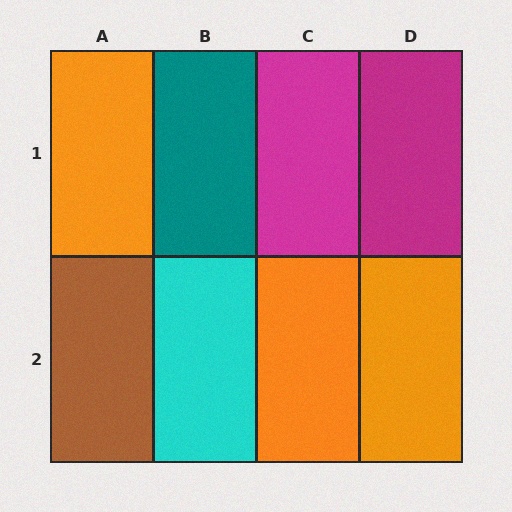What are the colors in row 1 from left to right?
Orange, teal, magenta, magenta.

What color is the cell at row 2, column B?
Cyan.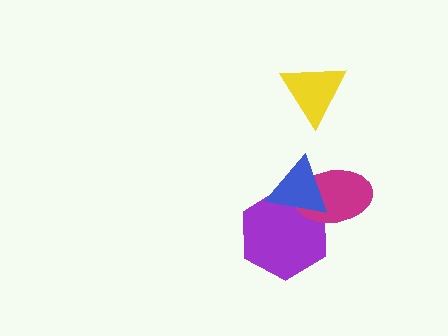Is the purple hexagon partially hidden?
Yes, it is partially covered by another shape.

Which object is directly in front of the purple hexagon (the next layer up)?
The magenta ellipse is directly in front of the purple hexagon.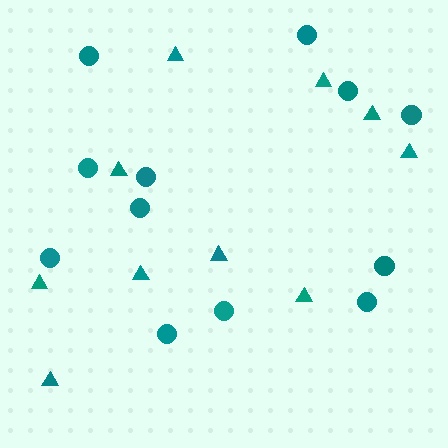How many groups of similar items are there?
There are 2 groups: one group of triangles (10) and one group of circles (12).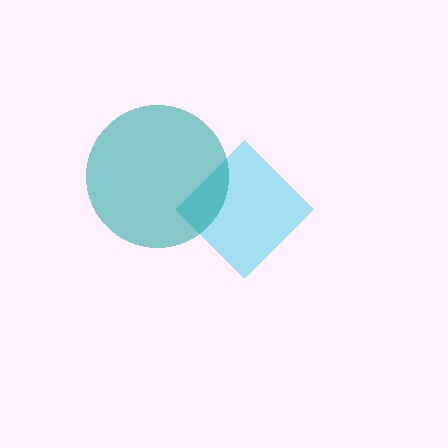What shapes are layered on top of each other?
The layered shapes are: a cyan diamond, a teal circle.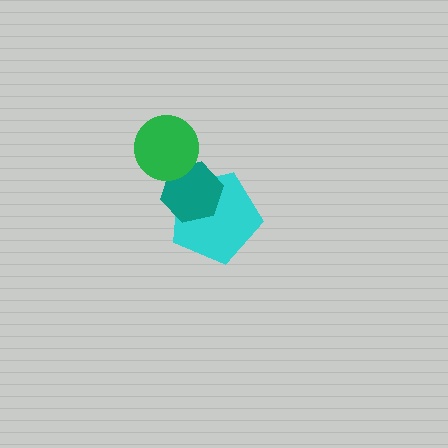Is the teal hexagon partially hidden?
Yes, it is partially covered by another shape.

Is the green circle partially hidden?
No, no other shape covers it.